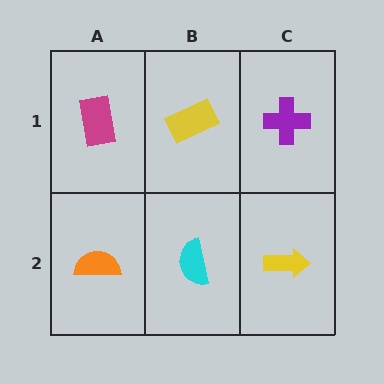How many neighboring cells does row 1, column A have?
2.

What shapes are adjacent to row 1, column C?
A yellow arrow (row 2, column C), a yellow rectangle (row 1, column B).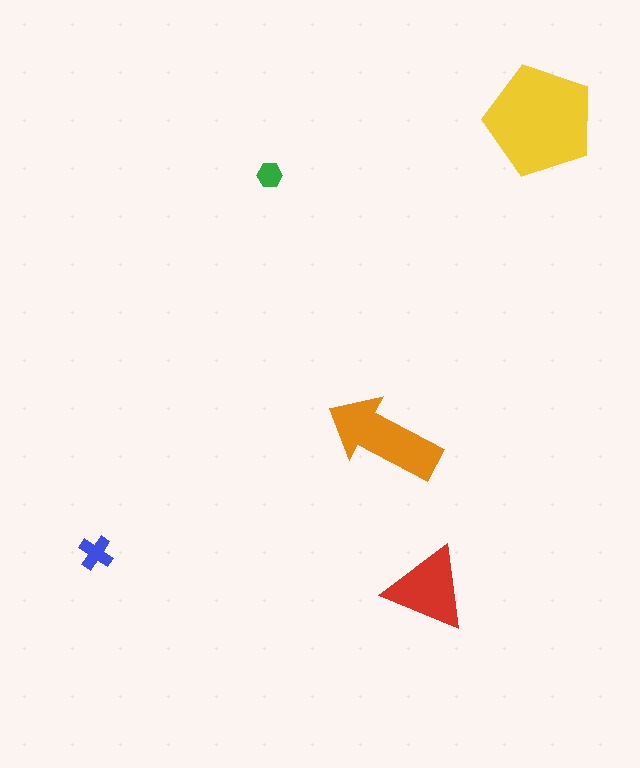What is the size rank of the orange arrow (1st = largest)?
2nd.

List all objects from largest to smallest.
The yellow pentagon, the orange arrow, the red triangle, the blue cross, the green hexagon.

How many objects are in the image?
There are 5 objects in the image.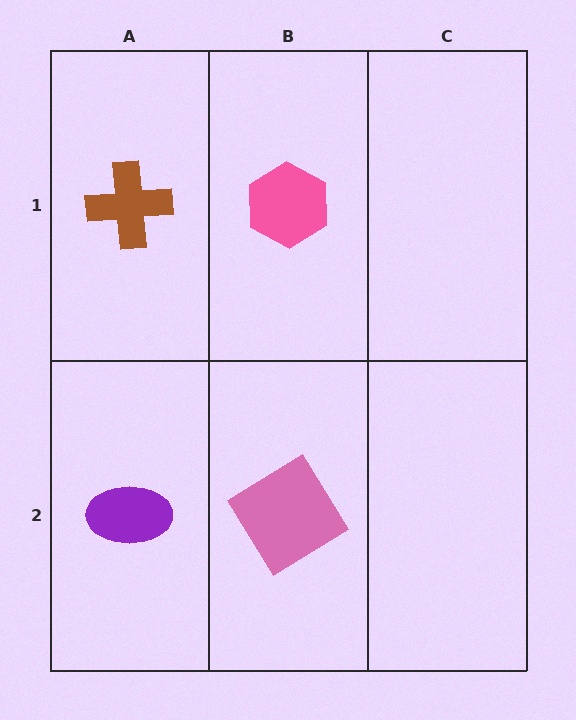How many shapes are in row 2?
2 shapes.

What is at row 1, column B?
A pink hexagon.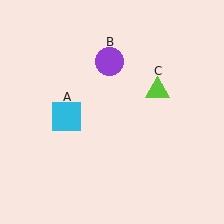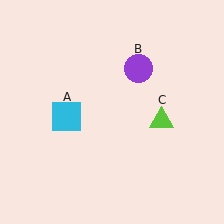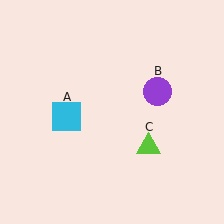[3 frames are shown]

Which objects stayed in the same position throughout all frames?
Cyan square (object A) remained stationary.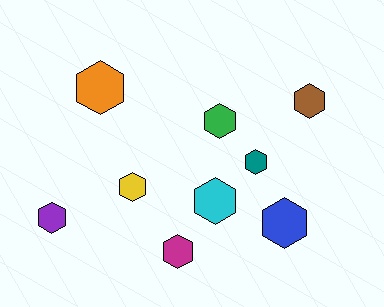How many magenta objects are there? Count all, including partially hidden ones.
There is 1 magenta object.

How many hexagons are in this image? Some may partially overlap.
There are 9 hexagons.